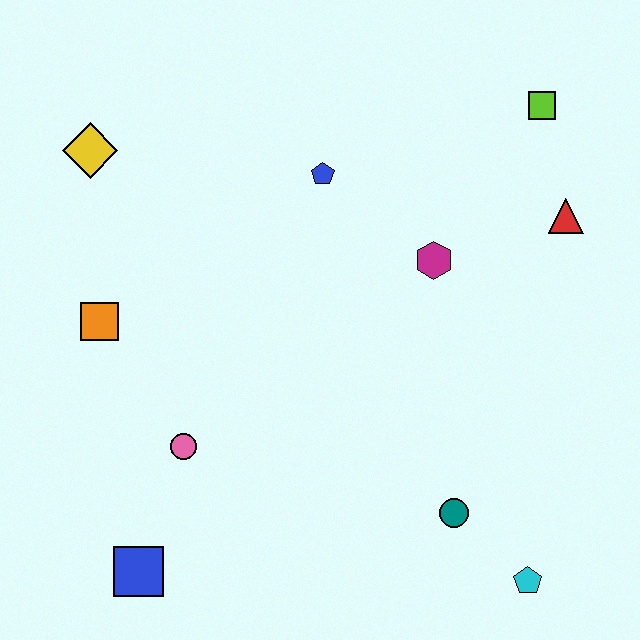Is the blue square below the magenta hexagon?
Yes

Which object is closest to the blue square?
The pink circle is closest to the blue square.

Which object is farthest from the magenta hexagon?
The blue square is farthest from the magenta hexagon.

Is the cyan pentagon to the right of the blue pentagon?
Yes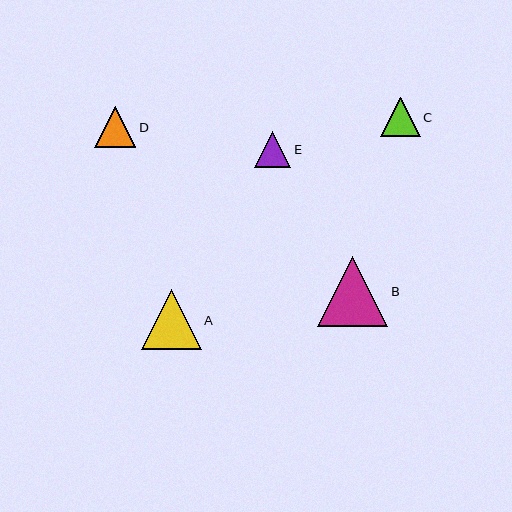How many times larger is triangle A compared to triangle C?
Triangle A is approximately 1.5 times the size of triangle C.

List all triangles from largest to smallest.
From largest to smallest: B, A, D, C, E.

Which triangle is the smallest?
Triangle E is the smallest with a size of approximately 36 pixels.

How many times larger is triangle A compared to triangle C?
Triangle A is approximately 1.5 times the size of triangle C.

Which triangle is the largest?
Triangle B is the largest with a size of approximately 71 pixels.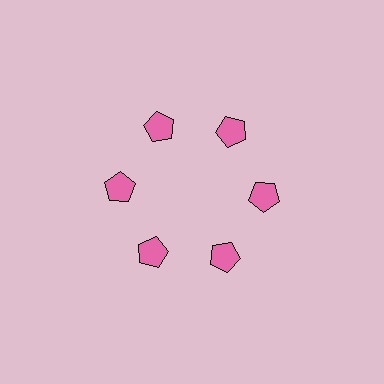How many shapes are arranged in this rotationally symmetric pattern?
There are 6 shapes, arranged in 6 groups of 1.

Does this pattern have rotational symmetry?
Yes, this pattern has 6-fold rotational symmetry. It looks the same after rotating 60 degrees around the center.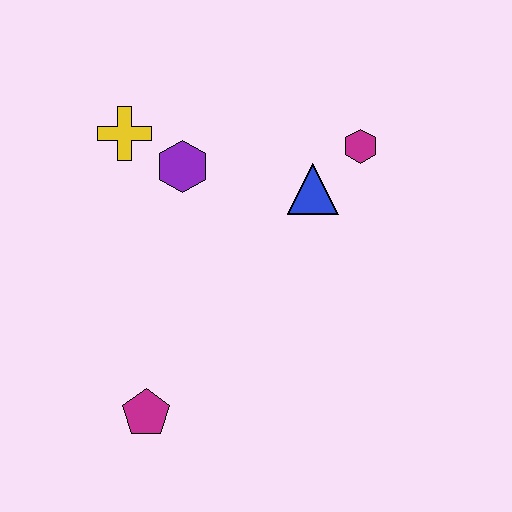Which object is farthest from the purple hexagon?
The magenta pentagon is farthest from the purple hexagon.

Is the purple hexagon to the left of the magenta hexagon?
Yes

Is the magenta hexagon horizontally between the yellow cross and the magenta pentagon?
No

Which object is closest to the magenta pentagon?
The purple hexagon is closest to the magenta pentagon.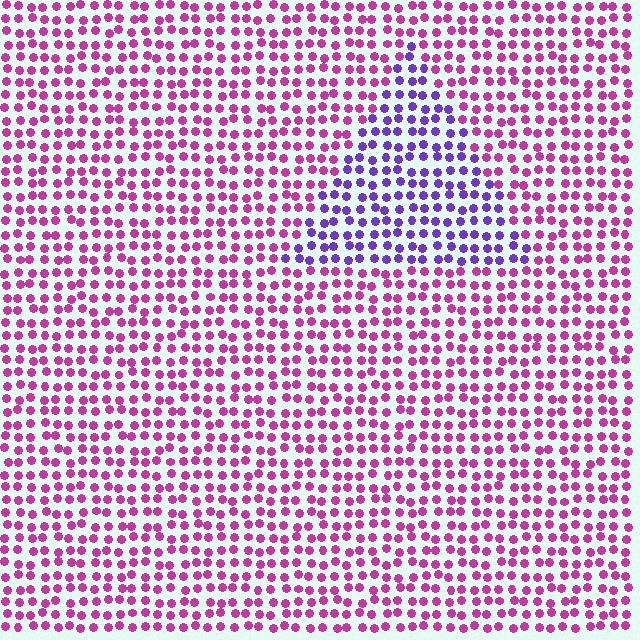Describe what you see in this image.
The image is filled with small magenta elements in a uniform arrangement. A triangle-shaped region is visible where the elements are tinted to a slightly different hue, forming a subtle color boundary.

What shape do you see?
I see a triangle.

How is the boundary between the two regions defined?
The boundary is defined purely by a slight shift in hue (about 50 degrees). Spacing, size, and orientation are identical on both sides.